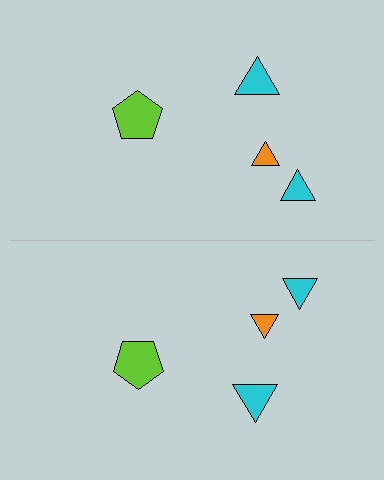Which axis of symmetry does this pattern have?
The pattern has a horizontal axis of symmetry running through the center of the image.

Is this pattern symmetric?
Yes, this pattern has bilateral (reflection) symmetry.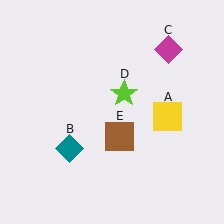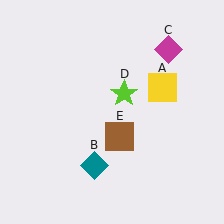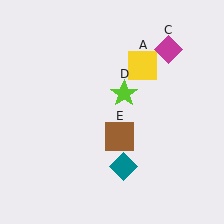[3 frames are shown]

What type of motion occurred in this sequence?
The yellow square (object A), teal diamond (object B) rotated counterclockwise around the center of the scene.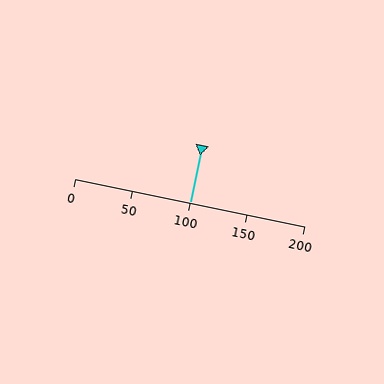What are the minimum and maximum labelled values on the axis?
The axis runs from 0 to 200.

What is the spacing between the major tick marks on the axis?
The major ticks are spaced 50 apart.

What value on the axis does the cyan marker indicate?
The marker indicates approximately 100.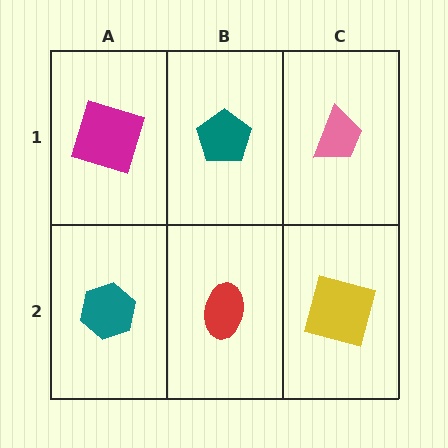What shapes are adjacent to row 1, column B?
A red ellipse (row 2, column B), a magenta square (row 1, column A), a pink trapezoid (row 1, column C).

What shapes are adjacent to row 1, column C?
A yellow square (row 2, column C), a teal pentagon (row 1, column B).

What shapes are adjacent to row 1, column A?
A teal hexagon (row 2, column A), a teal pentagon (row 1, column B).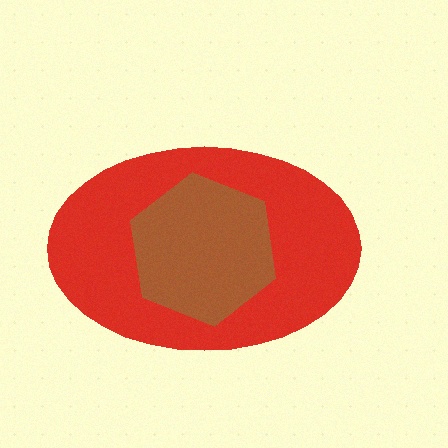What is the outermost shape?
The red ellipse.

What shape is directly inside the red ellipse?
The brown hexagon.